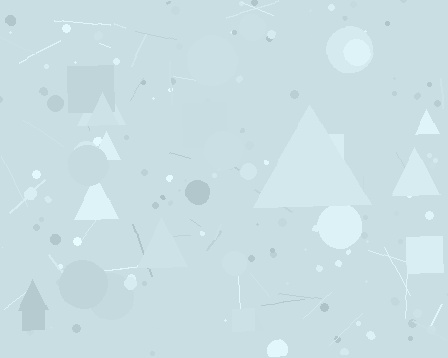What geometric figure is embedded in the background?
A triangle is embedded in the background.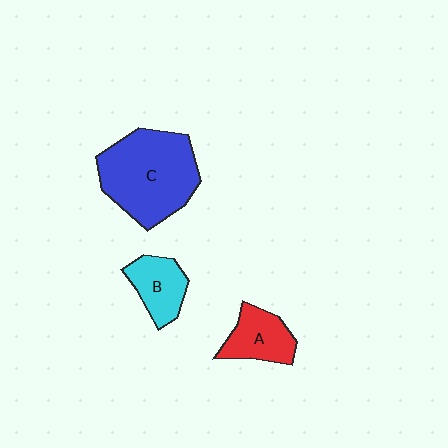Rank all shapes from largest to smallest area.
From largest to smallest: C (blue), A (red), B (cyan).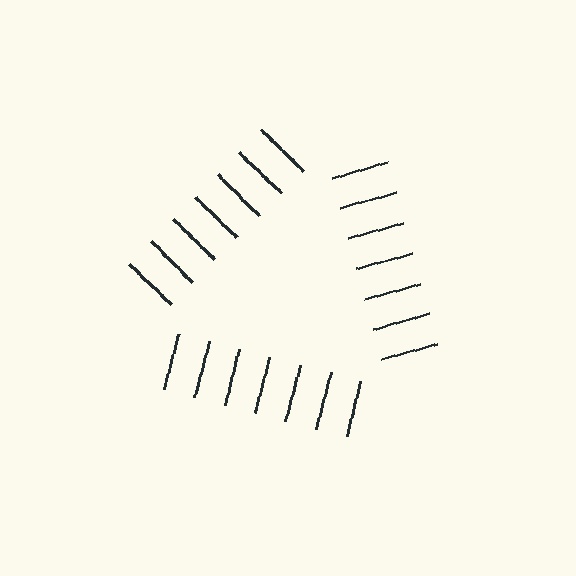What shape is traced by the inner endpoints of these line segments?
An illusory triangle — the line segments terminate on its edges but no continuous stroke is drawn.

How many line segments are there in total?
21 — 7 along each of the 3 edges.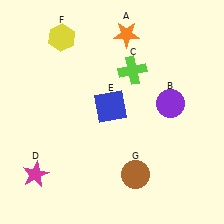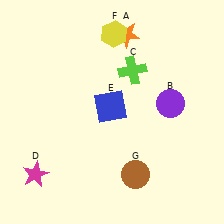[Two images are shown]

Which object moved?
The yellow hexagon (F) moved right.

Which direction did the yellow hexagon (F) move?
The yellow hexagon (F) moved right.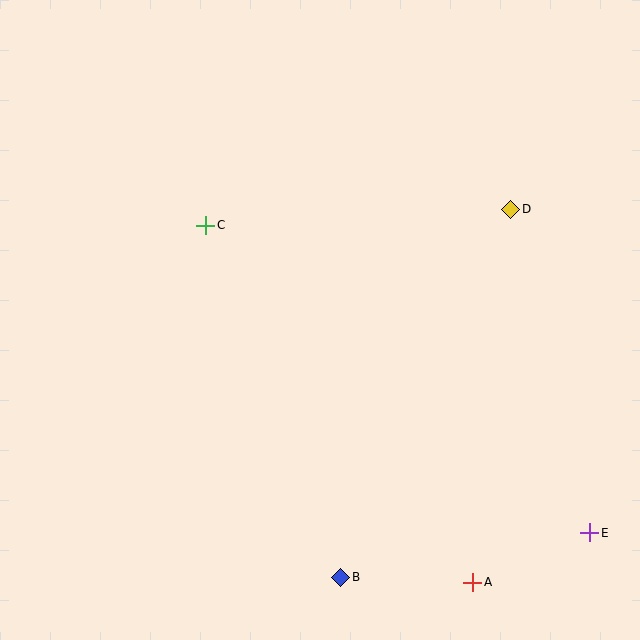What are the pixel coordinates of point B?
Point B is at (341, 577).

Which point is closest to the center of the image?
Point C at (206, 225) is closest to the center.